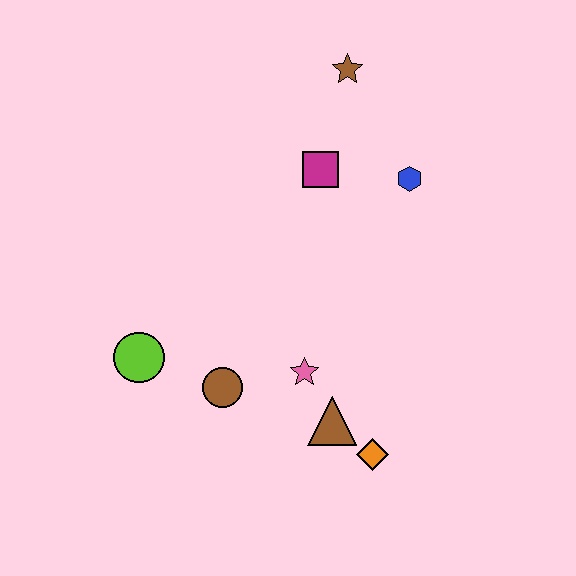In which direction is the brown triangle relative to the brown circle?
The brown triangle is to the right of the brown circle.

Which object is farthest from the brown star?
The orange diamond is farthest from the brown star.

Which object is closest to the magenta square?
The blue hexagon is closest to the magenta square.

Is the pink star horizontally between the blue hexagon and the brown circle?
Yes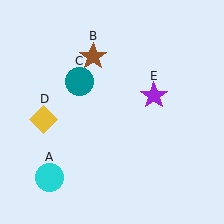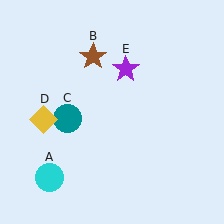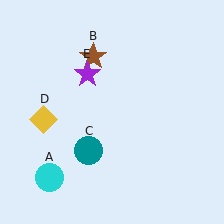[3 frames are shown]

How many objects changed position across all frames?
2 objects changed position: teal circle (object C), purple star (object E).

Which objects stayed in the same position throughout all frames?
Cyan circle (object A) and brown star (object B) and yellow diamond (object D) remained stationary.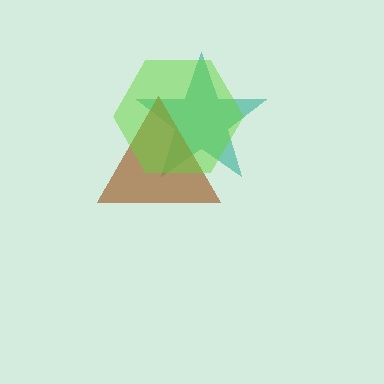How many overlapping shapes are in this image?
There are 3 overlapping shapes in the image.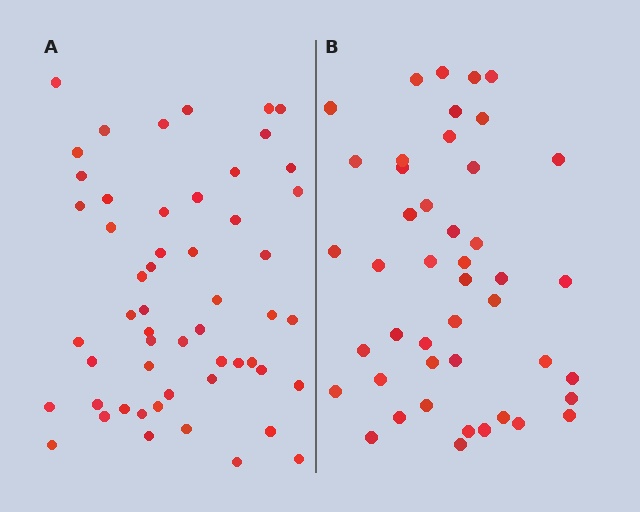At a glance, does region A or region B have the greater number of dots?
Region A (the left region) has more dots.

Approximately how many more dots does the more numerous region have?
Region A has roughly 8 or so more dots than region B.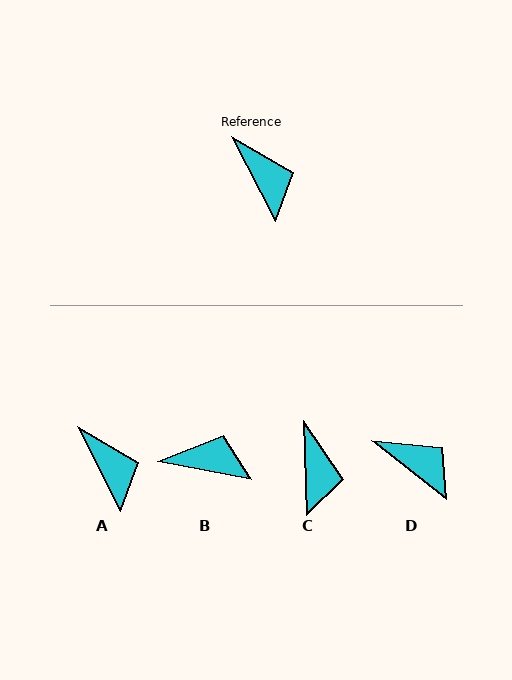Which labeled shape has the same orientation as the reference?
A.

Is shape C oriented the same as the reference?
No, it is off by about 25 degrees.